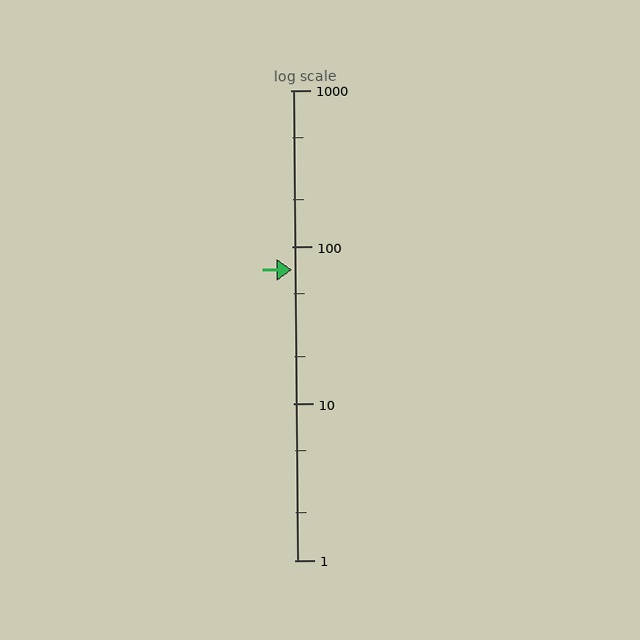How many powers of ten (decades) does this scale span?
The scale spans 3 decades, from 1 to 1000.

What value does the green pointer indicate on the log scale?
The pointer indicates approximately 71.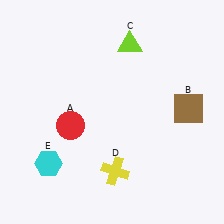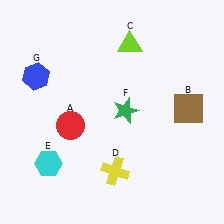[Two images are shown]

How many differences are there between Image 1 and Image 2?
There are 2 differences between the two images.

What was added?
A green star (F), a blue hexagon (G) were added in Image 2.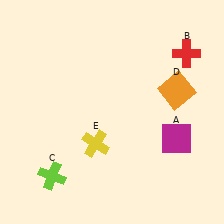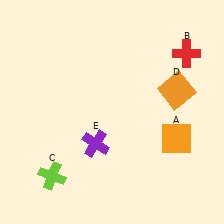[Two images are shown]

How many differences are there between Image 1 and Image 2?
There are 2 differences between the two images.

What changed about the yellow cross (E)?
In Image 1, E is yellow. In Image 2, it changed to purple.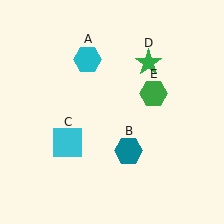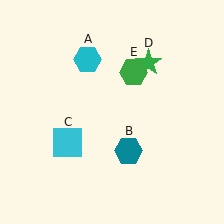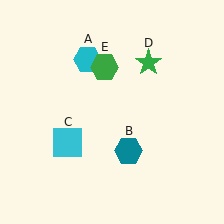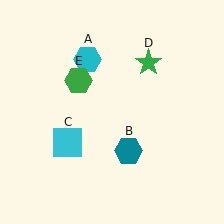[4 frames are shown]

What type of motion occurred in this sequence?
The green hexagon (object E) rotated counterclockwise around the center of the scene.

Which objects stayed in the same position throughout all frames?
Cyan hexagon (object A) and teal hexagon (object B) and cyan square (object C) and green star (object D) remained stationary.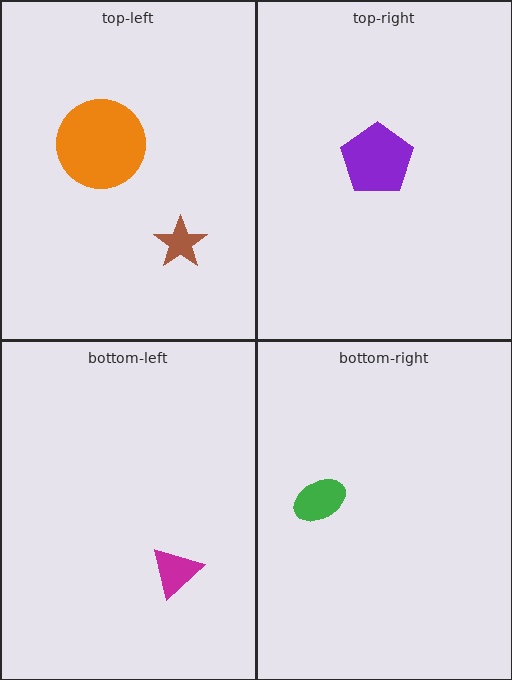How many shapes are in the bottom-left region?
1.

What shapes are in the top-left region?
The brown star, the orange circle.